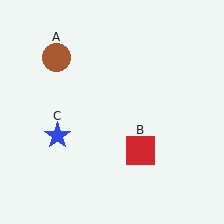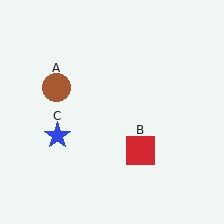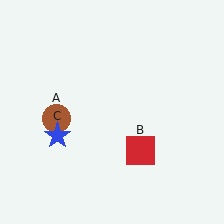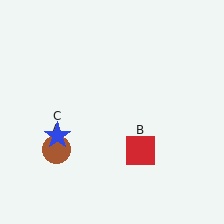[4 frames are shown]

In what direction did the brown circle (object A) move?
The brown circle (object A) moved down.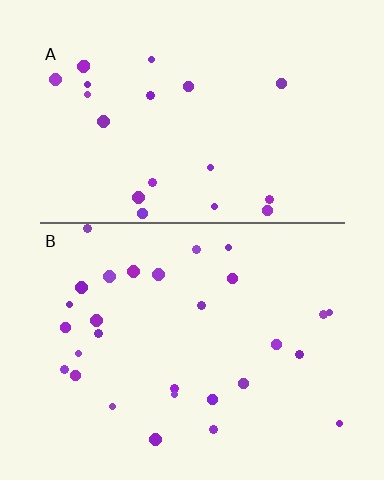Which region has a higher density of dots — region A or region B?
B (the bottom).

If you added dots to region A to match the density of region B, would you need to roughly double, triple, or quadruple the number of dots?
Approximately double.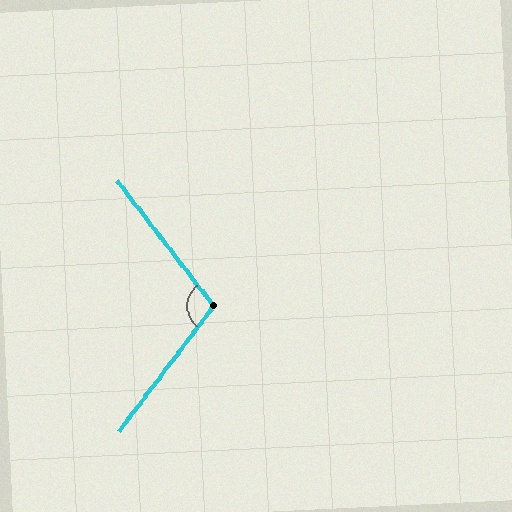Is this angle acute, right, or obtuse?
It is obtuse.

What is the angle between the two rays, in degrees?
Approximately 105 degrees.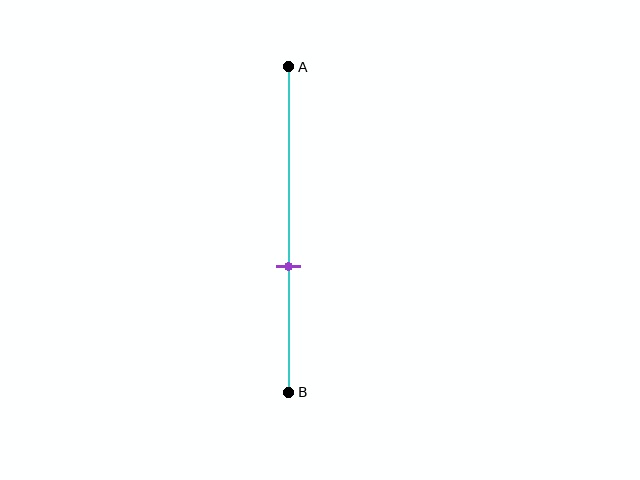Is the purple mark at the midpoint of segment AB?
No, the mark is at about 60% from A, not at the 50% midpoint.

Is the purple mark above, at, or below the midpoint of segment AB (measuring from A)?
The purple mark is below the midpoint of segment AB.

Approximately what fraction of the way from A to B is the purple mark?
The purple mark is approximately 60% of the way from A to B.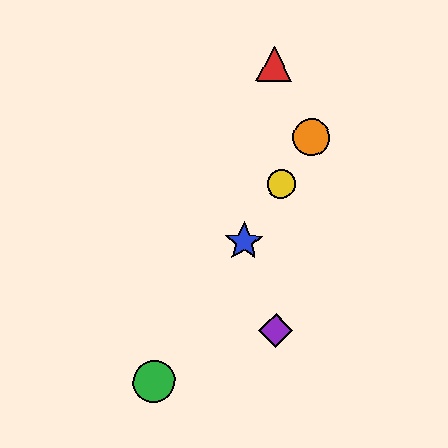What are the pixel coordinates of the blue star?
The blue star is at (244, 242).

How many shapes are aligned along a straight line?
4 shapes (the blue star, the green circle, the yellow circle, the orange circle) are aligned along a straight line.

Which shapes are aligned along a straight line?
The blue star, the green circle, the yellow circle, the orange circle are aligned along a straight line.